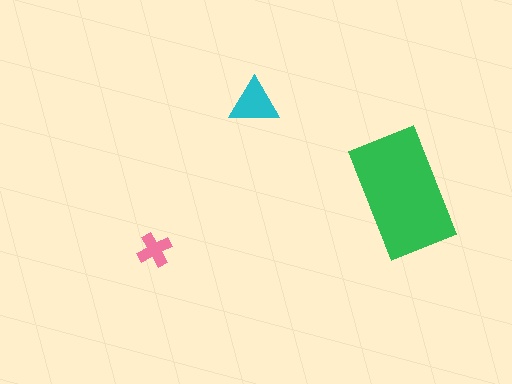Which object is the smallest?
The pink cross.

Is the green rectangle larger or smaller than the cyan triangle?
Larger.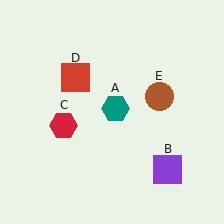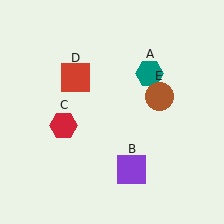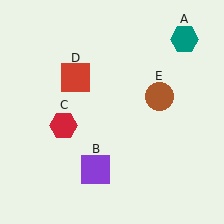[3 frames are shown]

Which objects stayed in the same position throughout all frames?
Red hexagon (object C) and red square (object D) and brown circle (object E) remained stationary.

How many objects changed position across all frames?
2 objects changed position: teal hexagon (object A), purple square (object B).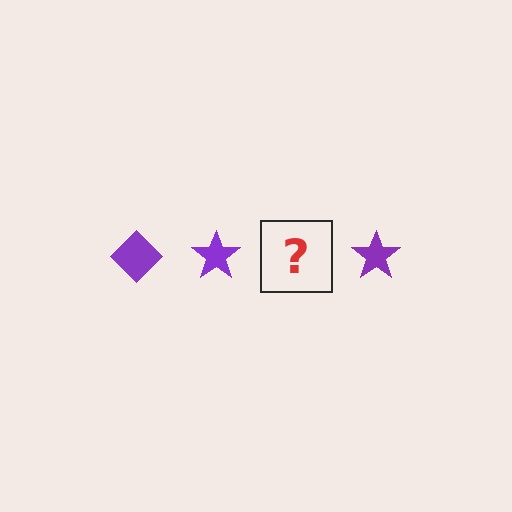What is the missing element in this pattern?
The missing element is a purple diamond.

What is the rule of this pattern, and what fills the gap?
The rule is that the pattern cycles through diamond, star shapes in purple. The gap should be filled with a purple diamond.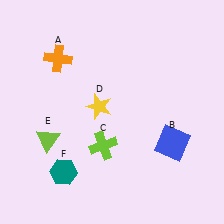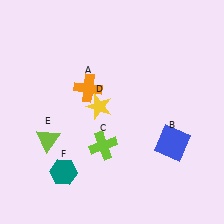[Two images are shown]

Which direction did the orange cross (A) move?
The orange cross (A) moved right.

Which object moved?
The orange cross (A) moved right.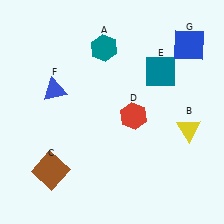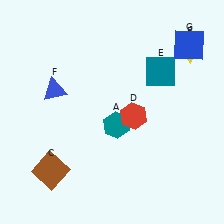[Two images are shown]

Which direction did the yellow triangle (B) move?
The yellow triangle (B) moved up.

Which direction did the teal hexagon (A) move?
The teal hexagon (A) moved down.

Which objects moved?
The objects that moved are: the teal hexagon (A), the yellow triangle (B).